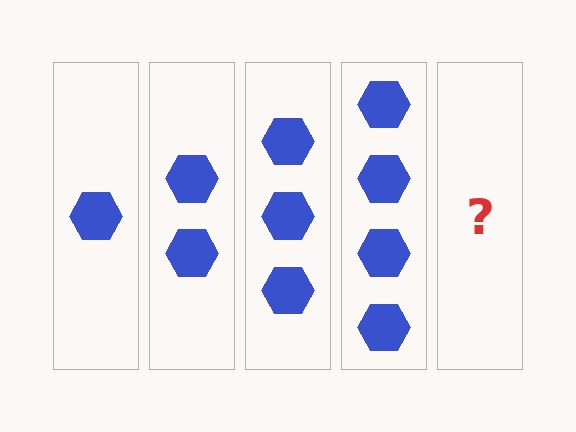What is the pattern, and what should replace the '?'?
The pattern is that each step adds one more hexagon. The '?' should be 5 hexagons.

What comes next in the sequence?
The next element should be 5 hexagons.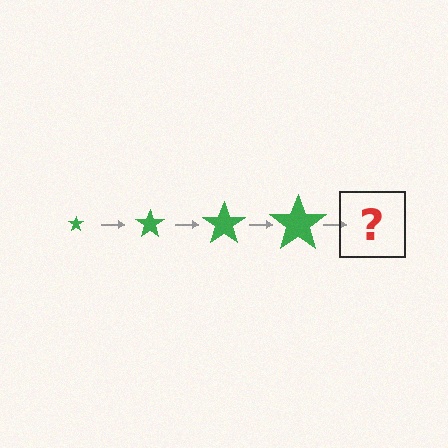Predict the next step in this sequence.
The next step is a green star, larger than the previous one.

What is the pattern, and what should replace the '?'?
The pattern is that the star gets progressively larger each step. The '?' should be a green star, larger than the previous one.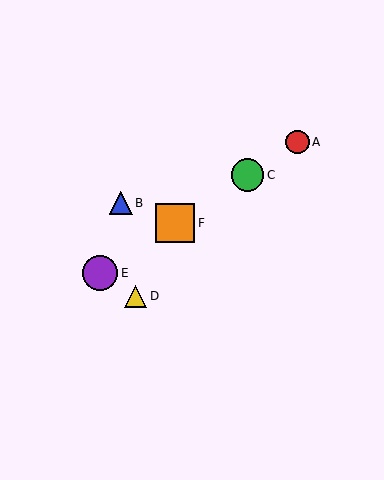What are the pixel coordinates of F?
Object F is at (175, 223).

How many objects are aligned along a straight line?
4 objects (A, C, E, F) are aligned along a straight line.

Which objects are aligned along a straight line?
Objects A, C, E, F are aligned along a straight line.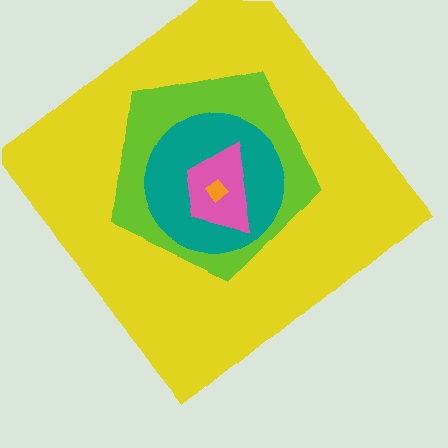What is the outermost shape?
The yellow diamond.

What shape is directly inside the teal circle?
The pink trapezoid.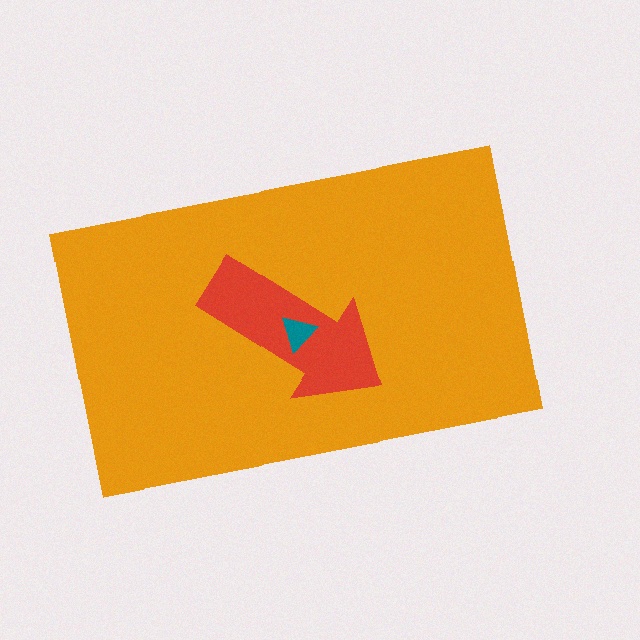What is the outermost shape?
The orange rectangle.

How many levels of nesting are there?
3.